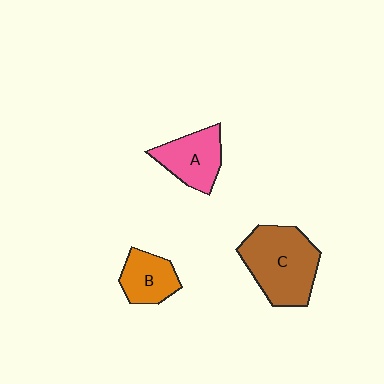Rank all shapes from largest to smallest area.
From largest to smallest: C (brown), A (pink), B (orange).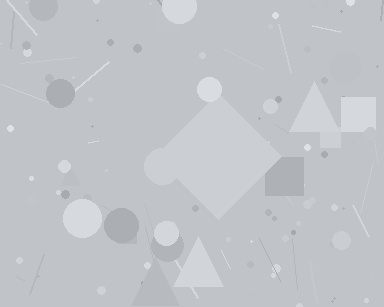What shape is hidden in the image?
A diamond is hidden in the image.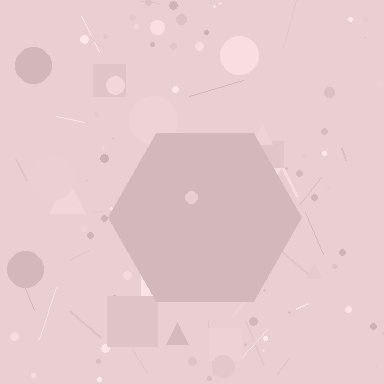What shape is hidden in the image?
A hexagon is hidden in the image.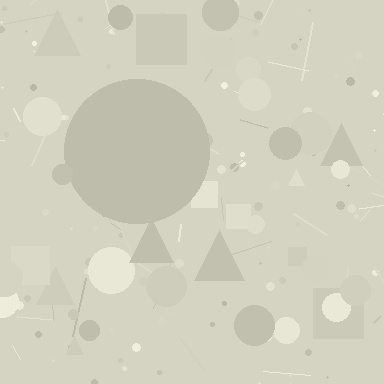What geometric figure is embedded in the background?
A circle is embedded in the background.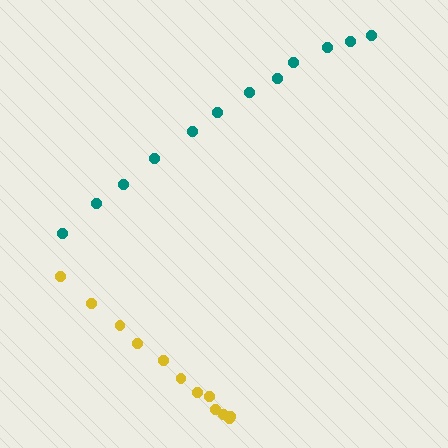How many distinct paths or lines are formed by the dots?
There are 2 distinct paths.